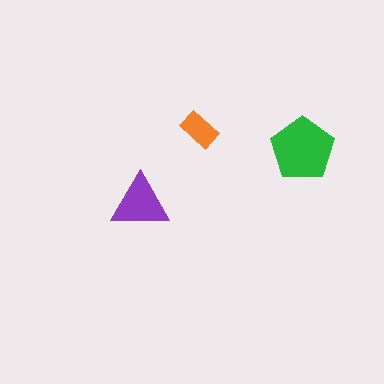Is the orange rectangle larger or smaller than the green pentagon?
Smaller.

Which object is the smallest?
The orange rectangle.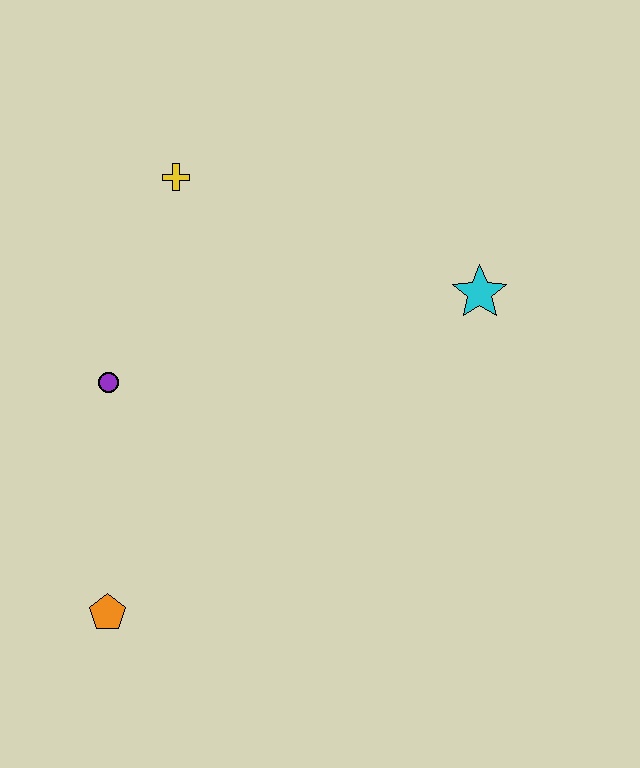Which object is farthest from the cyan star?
The orange pentagon is farthest from the cyan star.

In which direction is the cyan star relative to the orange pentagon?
The cyan star is to the right of the orange pentagon.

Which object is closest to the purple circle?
The yellow cross is closest to the purple circle.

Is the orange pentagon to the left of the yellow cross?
Yes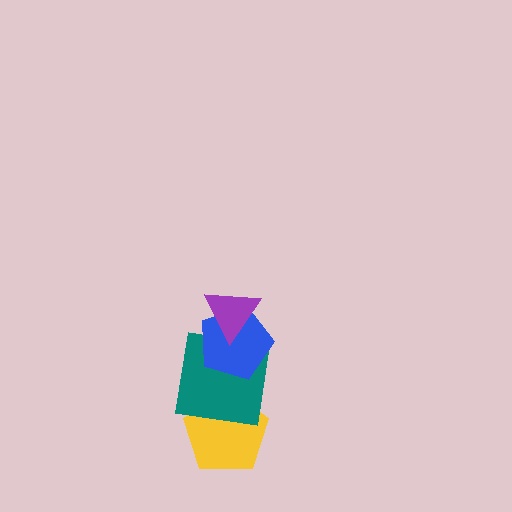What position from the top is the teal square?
The teal square is 3rd from the top.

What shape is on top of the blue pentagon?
The purple triangle is on top of the blue pentagon.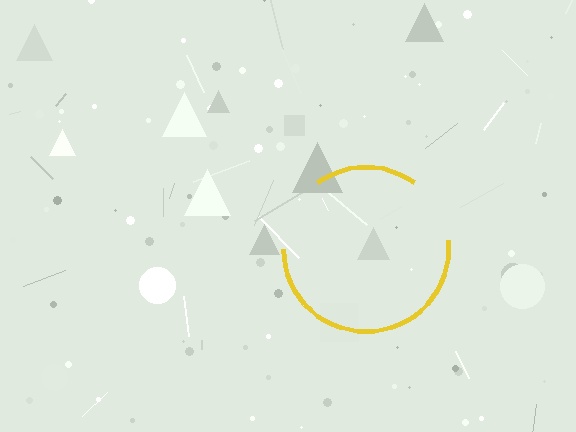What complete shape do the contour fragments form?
The contour fragments form a circle.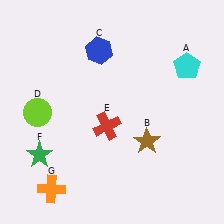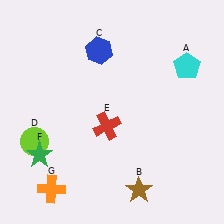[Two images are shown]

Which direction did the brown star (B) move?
The brown star (B) moved down.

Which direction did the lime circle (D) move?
The lime circle (D) moved down.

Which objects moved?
The objects that moved are: the brown star (B), the lime circle (D).